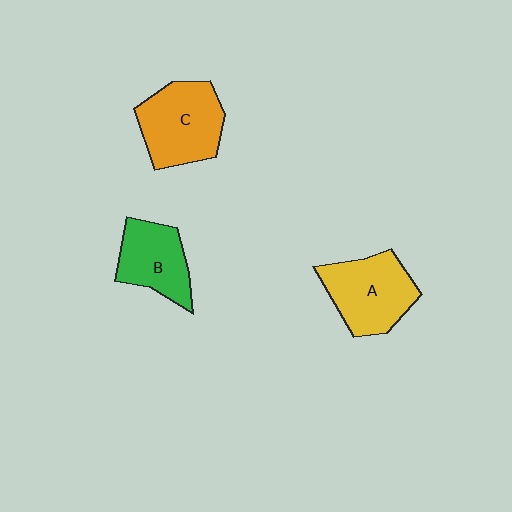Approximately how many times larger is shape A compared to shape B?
Approximately 1.3 times.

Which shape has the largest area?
Shape C (orange).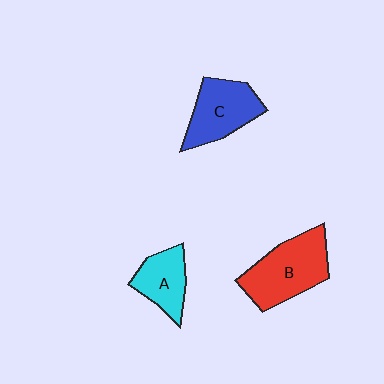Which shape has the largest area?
Shape B (red).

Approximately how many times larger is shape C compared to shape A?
Approximately 1.3 times.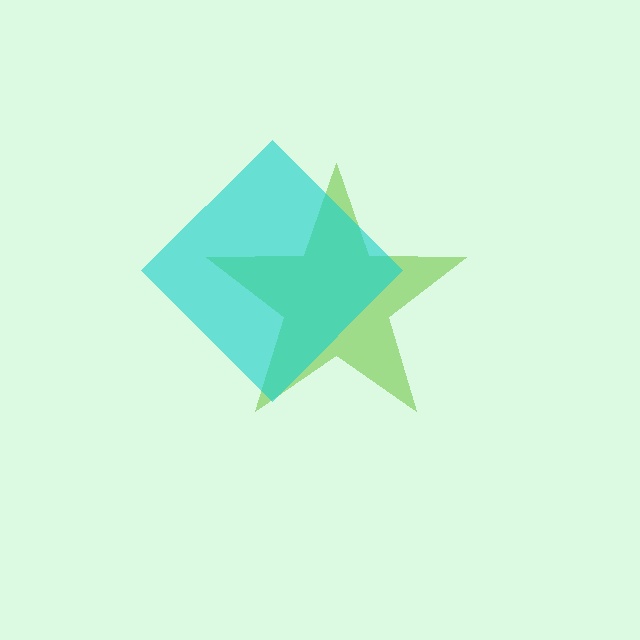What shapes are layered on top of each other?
The layered shapes are: a lime star, a cyan diamond.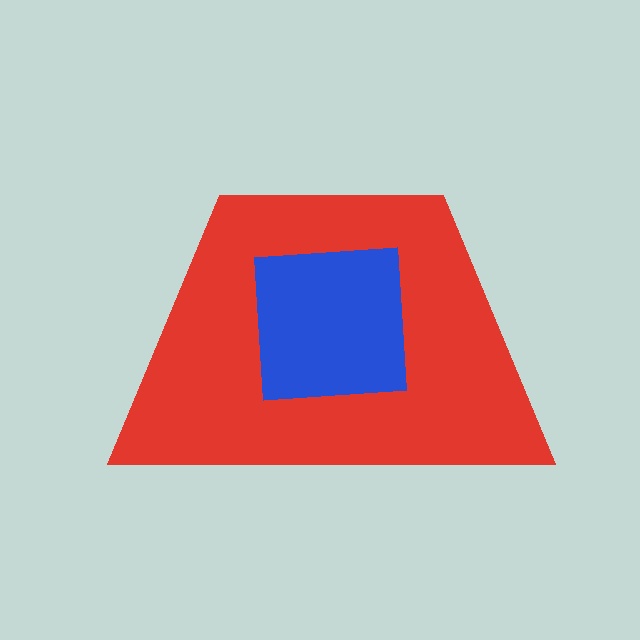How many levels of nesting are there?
2.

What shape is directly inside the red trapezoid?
The blue square.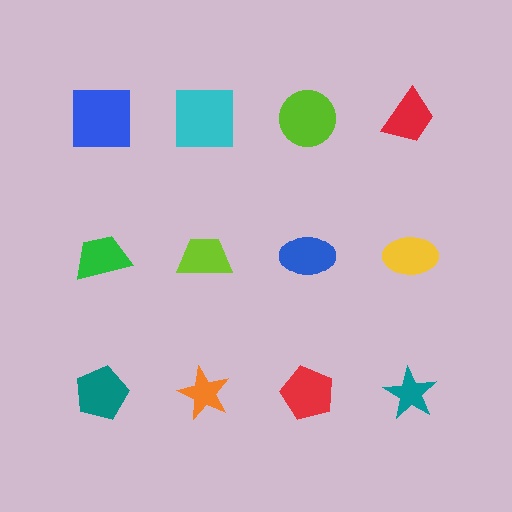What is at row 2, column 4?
A yellow ellipse.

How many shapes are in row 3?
4 shapes.